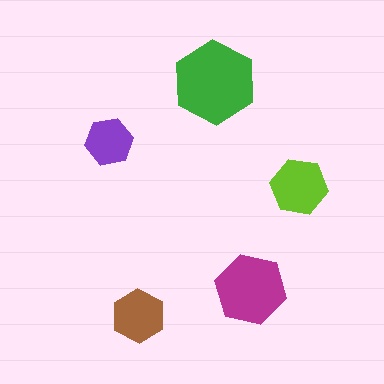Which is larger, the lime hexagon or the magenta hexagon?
The magenta one.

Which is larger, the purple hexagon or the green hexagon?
The green one.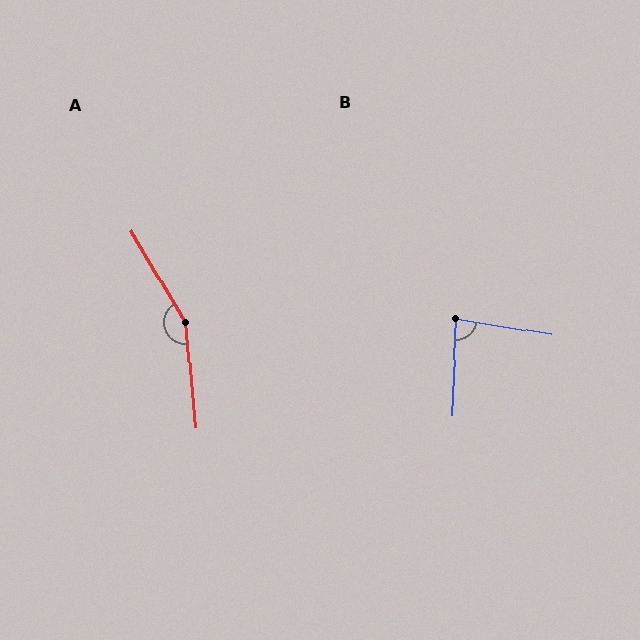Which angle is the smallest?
B, at approximately 83 degrees.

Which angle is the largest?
A, at approximately 155 degrees.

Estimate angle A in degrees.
Approximately 155 degrees.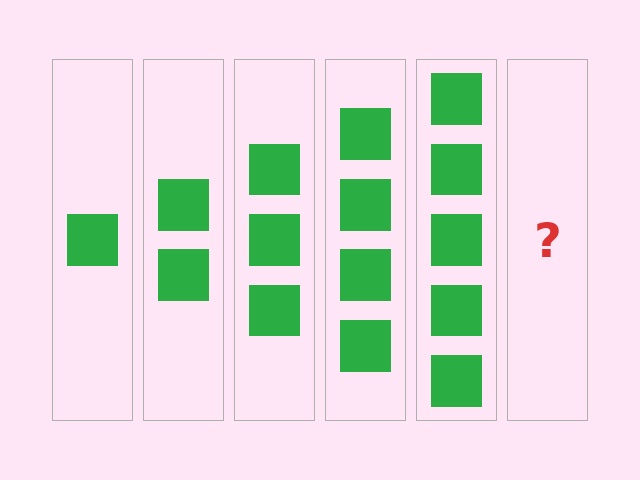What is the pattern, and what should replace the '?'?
The pattern is that each step adds one more square. The '?' should be 6 squares.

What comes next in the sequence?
The next element should be 6 squares.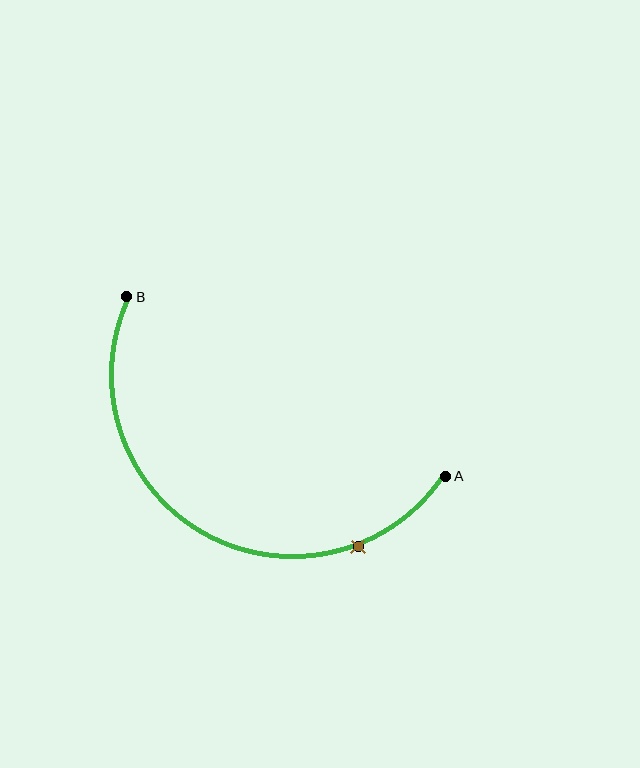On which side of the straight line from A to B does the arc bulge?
The arc bulges below the straight line connecting A and B.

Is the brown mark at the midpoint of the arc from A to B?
No. The brown mark lies on the arc but is closer to endpoint A. The arc midpoint would be at the point on the curve equidistant along the arc from both A and B.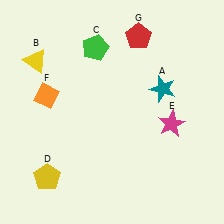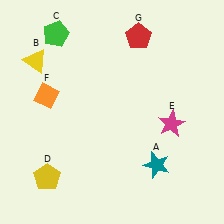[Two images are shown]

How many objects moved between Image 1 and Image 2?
2 objects moved between the two images.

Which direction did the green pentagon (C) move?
The green pentagon (C) moved left.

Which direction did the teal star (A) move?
The teal star (A) moved down.